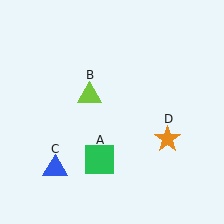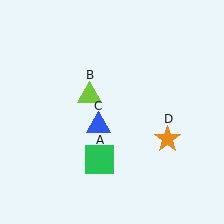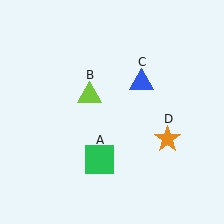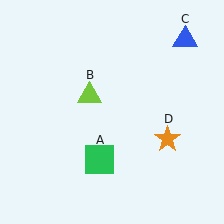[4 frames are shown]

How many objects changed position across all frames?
1 object changed position: blue triangle (object C).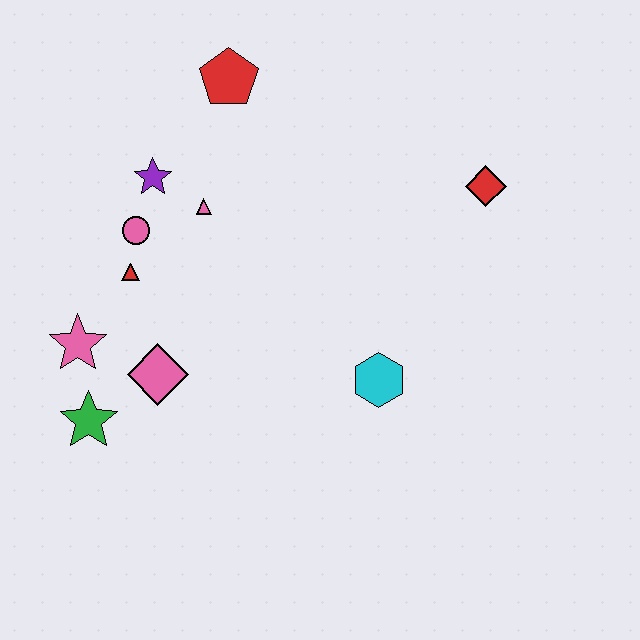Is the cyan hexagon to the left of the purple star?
No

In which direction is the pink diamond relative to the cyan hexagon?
The pink diamond is to the left of the cyan hexagon.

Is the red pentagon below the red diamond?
No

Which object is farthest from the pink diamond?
The red diamond is farthest from the pink diamond.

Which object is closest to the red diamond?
The cyan hexagon is closest to the red diamond.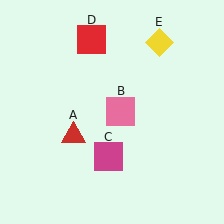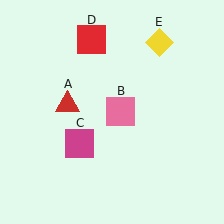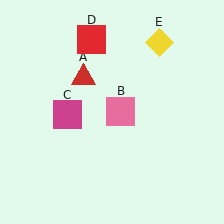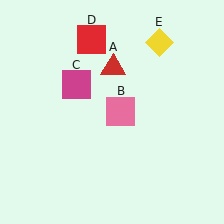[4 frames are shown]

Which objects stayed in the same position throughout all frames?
Pink square (object B) and red square (object D) and yellow diamond (object E) remained stationary.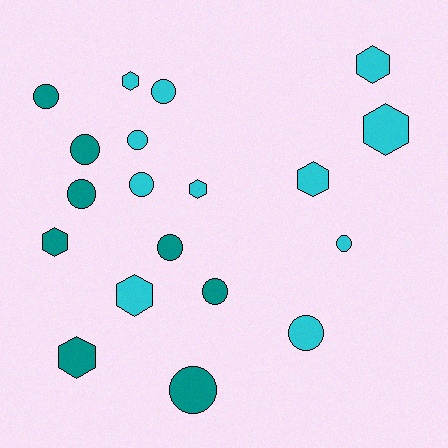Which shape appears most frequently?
Circle, with 11 objects.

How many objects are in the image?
There are 19 objects.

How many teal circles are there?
There are 6 teal circles.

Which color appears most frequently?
Cyan, with 11 objects.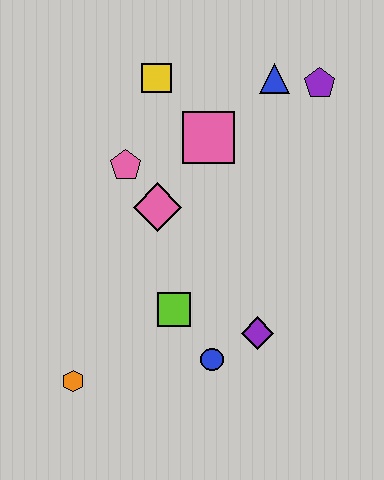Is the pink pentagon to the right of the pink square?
No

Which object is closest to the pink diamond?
The pink pentagon is closest to the pink diamond.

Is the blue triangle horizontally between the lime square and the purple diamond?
No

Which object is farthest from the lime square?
The purple pentagon is farthest from the lime square.